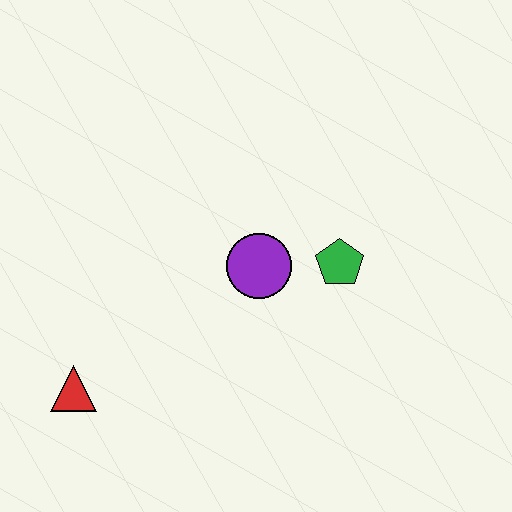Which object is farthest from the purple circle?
The red triangle is farthest from the purple circle.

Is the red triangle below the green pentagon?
Yes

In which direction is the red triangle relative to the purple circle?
The red triangle is to the left of the purple circle.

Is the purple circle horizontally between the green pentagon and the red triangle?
Yes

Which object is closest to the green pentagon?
The purple circle is closest to the green pentagon.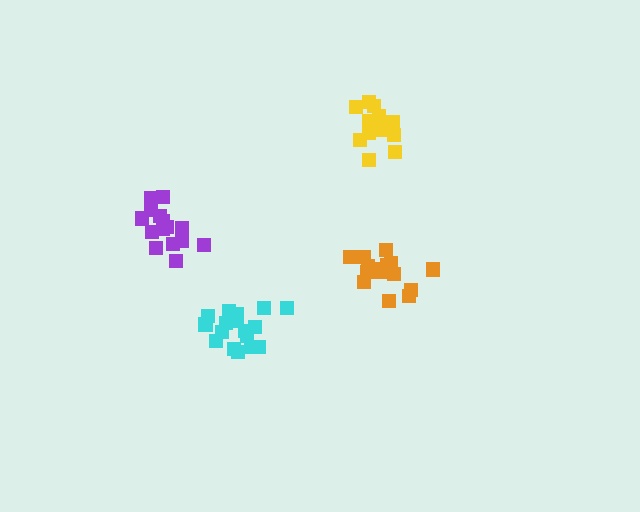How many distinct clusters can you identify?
There are 4 distinct clusters.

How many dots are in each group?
Group 1: 17 dots, Group 2: 17 dots, Group 3: 13 dots, Group 4: 15 dots (62 total).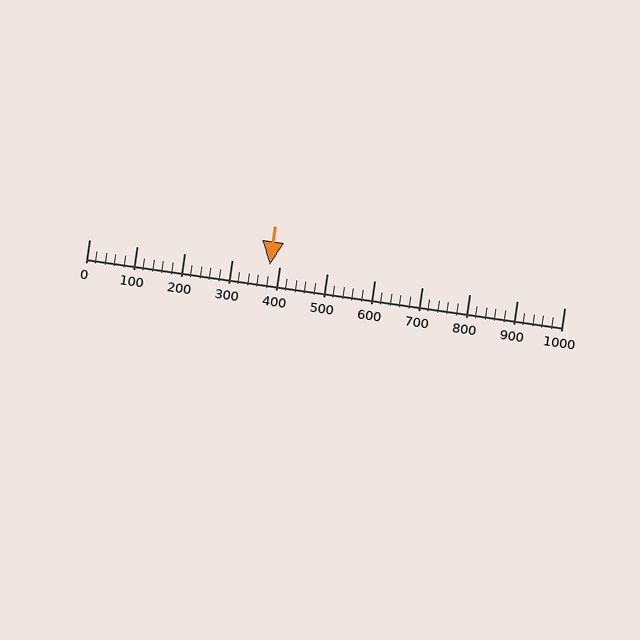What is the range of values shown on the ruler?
The ruler shows values from 0 to 1000.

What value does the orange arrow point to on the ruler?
The orange arrow points to approximately 380.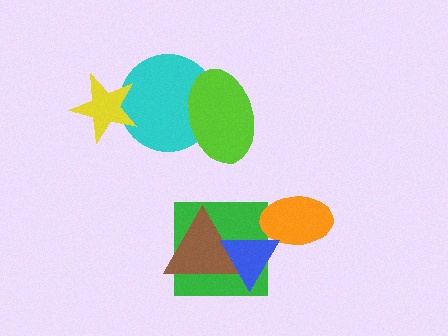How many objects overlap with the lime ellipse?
1 object overlaps with the lime ellipse.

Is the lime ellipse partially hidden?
No, no other shape covers it.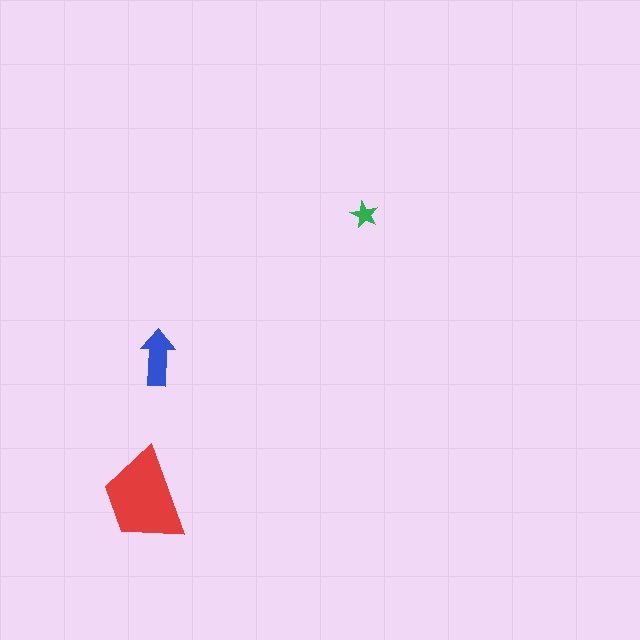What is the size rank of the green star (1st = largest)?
3rd.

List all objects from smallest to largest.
The green star, the blue arrow, the red trapezoid.